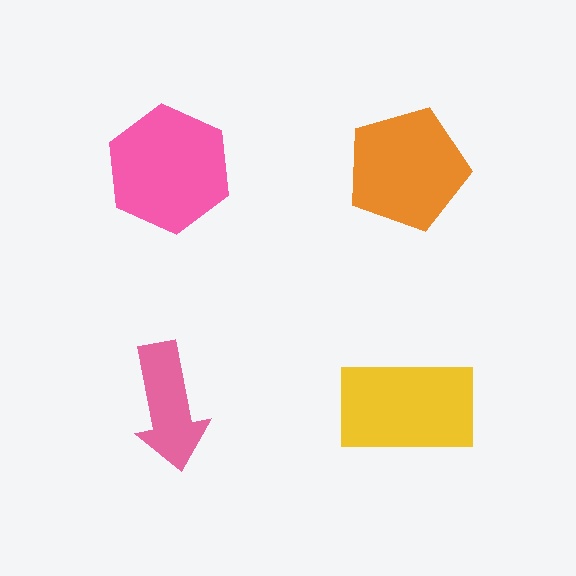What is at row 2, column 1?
A pink arrow.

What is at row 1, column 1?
A pink hexagon.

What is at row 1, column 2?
An orange pentagon.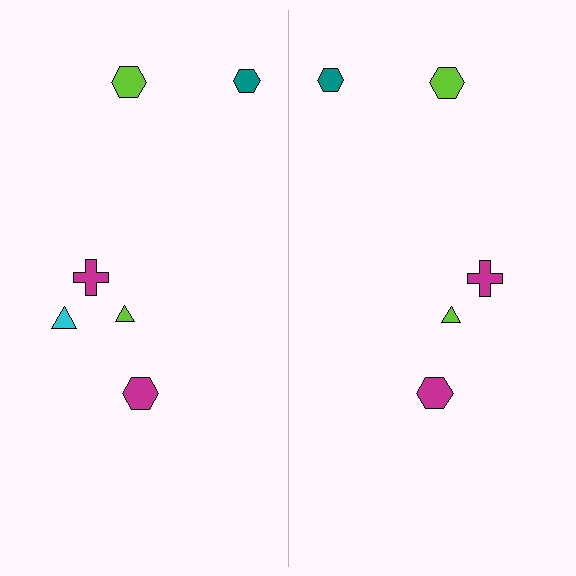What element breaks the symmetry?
A cyan triangle is missing from the right side.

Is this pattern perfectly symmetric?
No, the pattern is not perfectly symmetric. A cyan triangle is missing from the right side.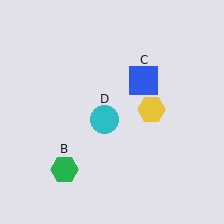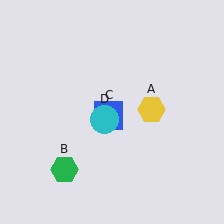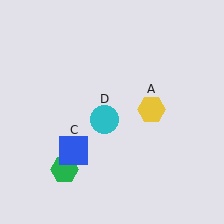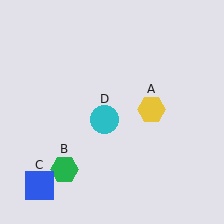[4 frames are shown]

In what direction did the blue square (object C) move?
The blue square (object C) moved down and to the left.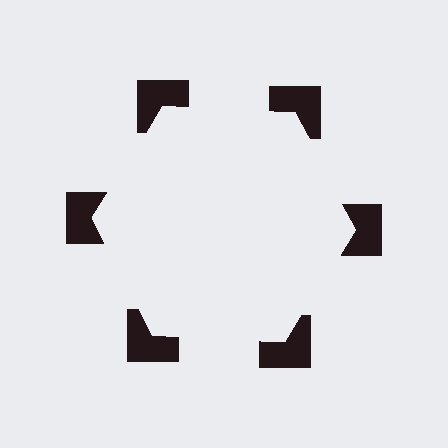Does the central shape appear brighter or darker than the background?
It typically appears slightly brighter than the background, even though no actual brightness change is drawn.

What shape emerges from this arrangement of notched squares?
An illusory hexagon — its edges are inferred from the aligned wedge cuts in the notched squares, not physically drawn.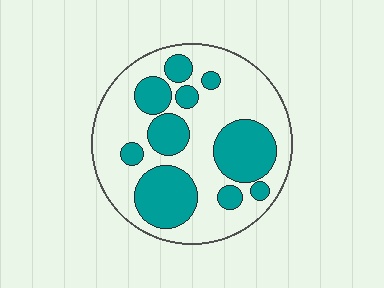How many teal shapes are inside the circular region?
10.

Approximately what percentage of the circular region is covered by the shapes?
Approximately 35%.